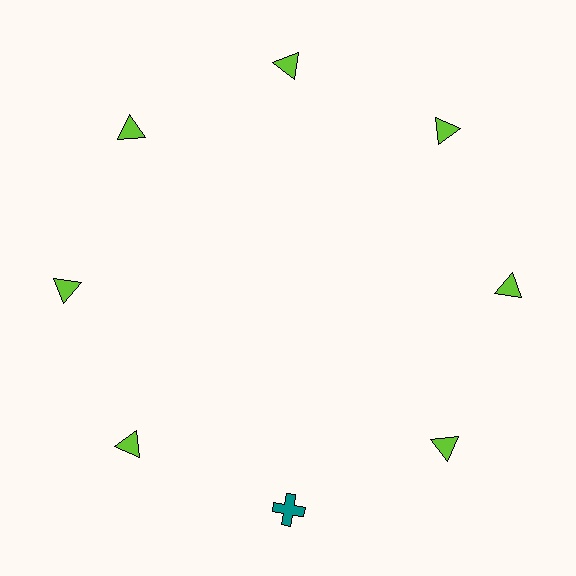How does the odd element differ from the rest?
It differs in both color (teal instead of lime) and shape (cross instead of triangle).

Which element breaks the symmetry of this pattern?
The teal cross at roughly the 6 o'clock position breaks the symmetry. All other shapes are lime triangles.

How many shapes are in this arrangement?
There are 8 shapes arranged in a ring pattern.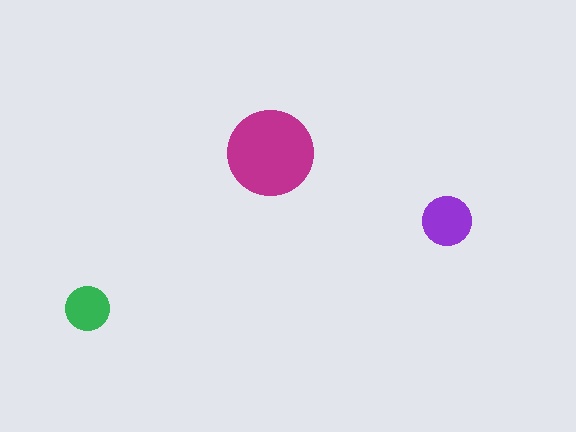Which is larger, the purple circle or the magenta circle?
The magenta one.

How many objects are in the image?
There are 3 objects in the image.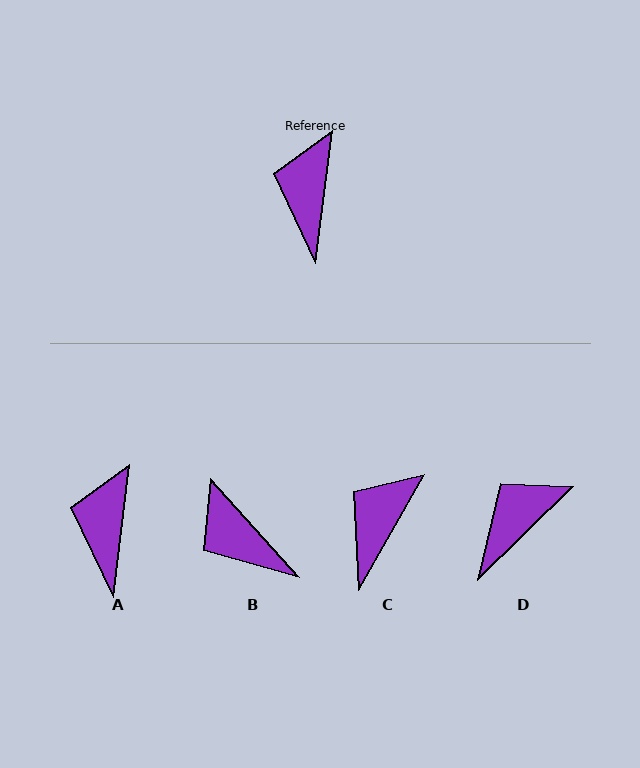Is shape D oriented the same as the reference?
No, it is off by about 38 degrees.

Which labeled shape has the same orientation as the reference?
A.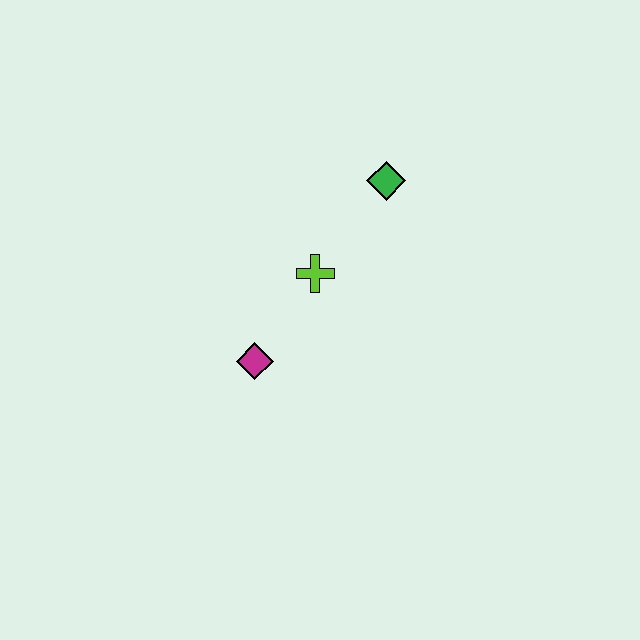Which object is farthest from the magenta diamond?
The green diamond is farthest from the magenta diamond.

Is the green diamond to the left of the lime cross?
No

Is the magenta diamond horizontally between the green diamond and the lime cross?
No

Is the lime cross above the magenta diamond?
Yes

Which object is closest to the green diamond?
The lime cross is closest to the green diamond.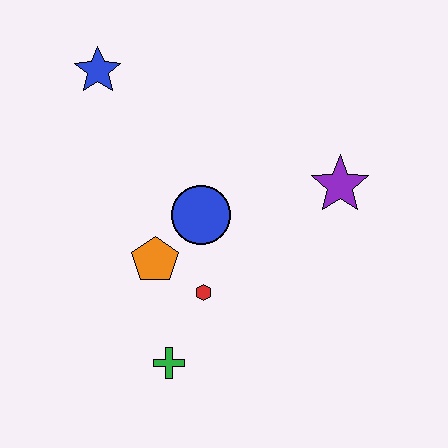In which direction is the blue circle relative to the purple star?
The blue circle is to the left of the purple star.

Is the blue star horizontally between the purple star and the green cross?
No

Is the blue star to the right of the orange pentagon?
No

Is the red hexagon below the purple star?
Yes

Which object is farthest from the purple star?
The blue star is farthest from the purple star.